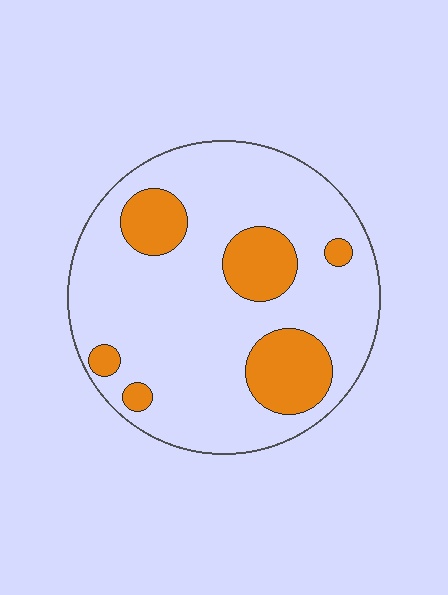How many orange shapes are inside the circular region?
6.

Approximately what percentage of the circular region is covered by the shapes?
Approximately 20%.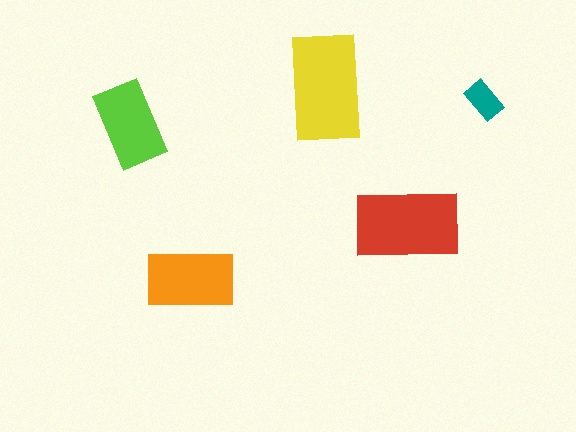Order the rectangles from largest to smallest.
the yellow one, the red one, the orange one, the lime one, the teal one.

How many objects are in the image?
There are 5 objects in the image.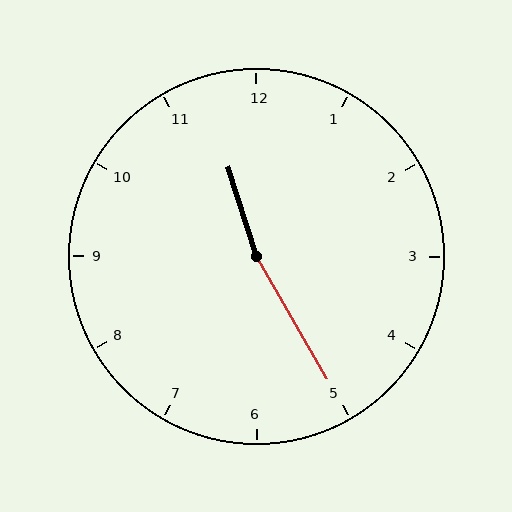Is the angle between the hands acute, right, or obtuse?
It is obtuse.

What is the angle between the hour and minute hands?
Approximately 168 degrees.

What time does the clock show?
11:25.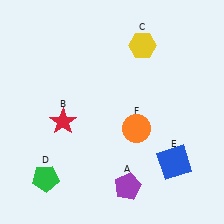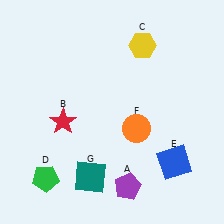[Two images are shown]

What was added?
A teal square (G) was added in Image 2.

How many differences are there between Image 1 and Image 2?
There is 1 difference between the two images.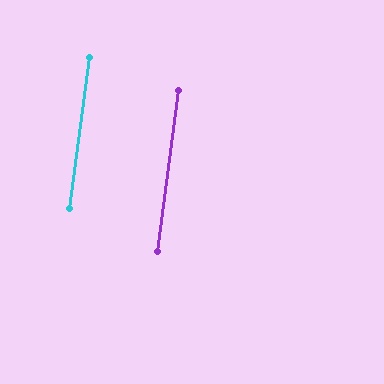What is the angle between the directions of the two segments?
Approximately 0 degrees.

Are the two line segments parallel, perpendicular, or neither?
Parallel — their directions differ by only 0.2°.